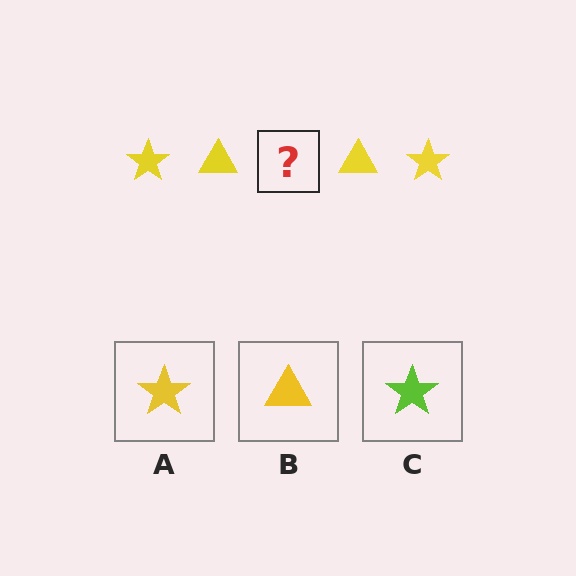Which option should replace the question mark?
Option A.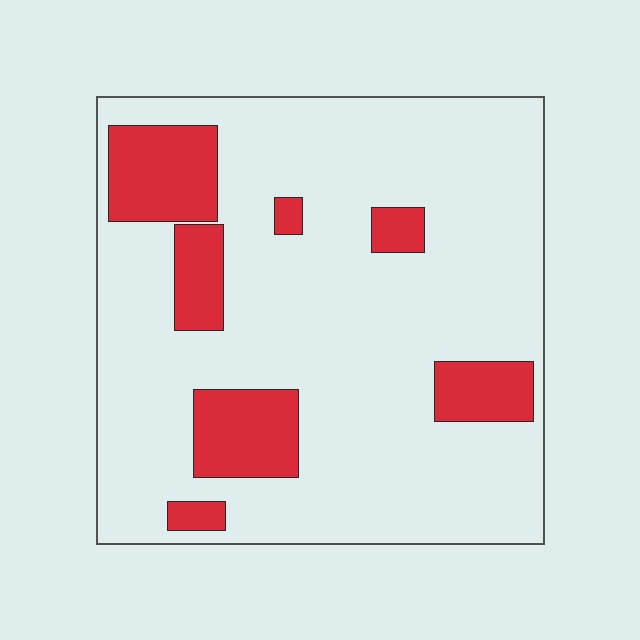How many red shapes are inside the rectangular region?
7.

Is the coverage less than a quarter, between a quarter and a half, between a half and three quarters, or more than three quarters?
Less than a quarter.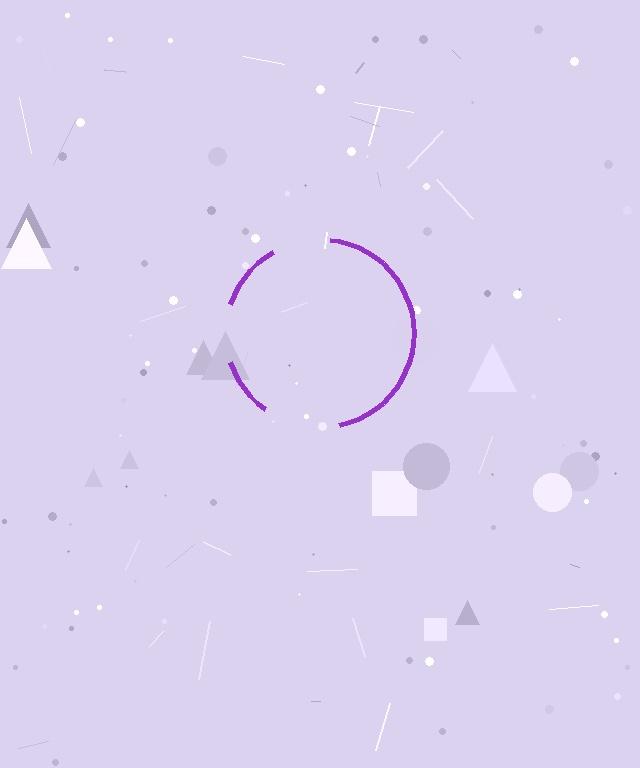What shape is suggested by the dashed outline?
The dashed outline suggests a circle.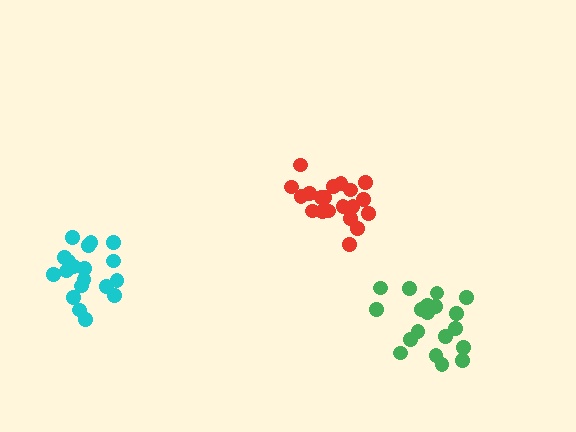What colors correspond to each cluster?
The clusters are colored: red, green, cyan.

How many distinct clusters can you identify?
There are 3 distinct clusters.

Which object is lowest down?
The green cluster is bottommost.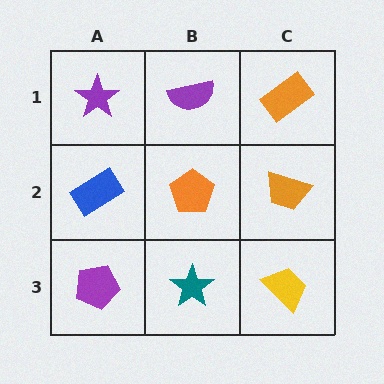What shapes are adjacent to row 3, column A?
A blue rectangle (row 2, column A), a teal star (row 3, column B).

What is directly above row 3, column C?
An orange trapezoid.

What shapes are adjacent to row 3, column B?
An orange pentagon (row 2, column B), a purple pentagon (row 3, column A), a yellow trapezoid (row 3, column C).